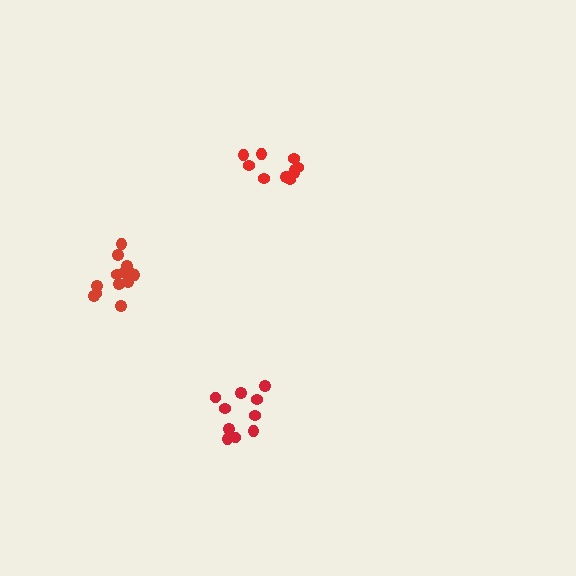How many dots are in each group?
Group 1: 10 dots, Group 2: 10 dots, Group 3: 13 dots (33 total).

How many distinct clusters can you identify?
There are 3 distinct clusters.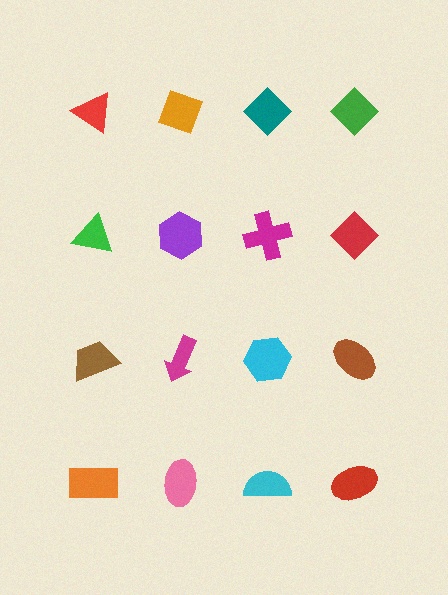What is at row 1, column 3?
A teal diamond.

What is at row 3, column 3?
A cyan hexagon.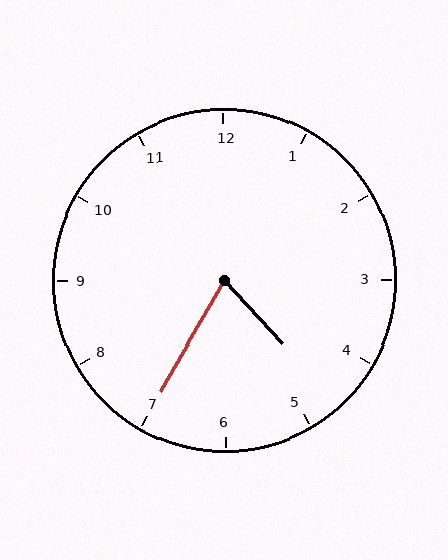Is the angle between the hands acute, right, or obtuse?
It is acute.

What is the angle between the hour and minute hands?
Approximately 72 degrees.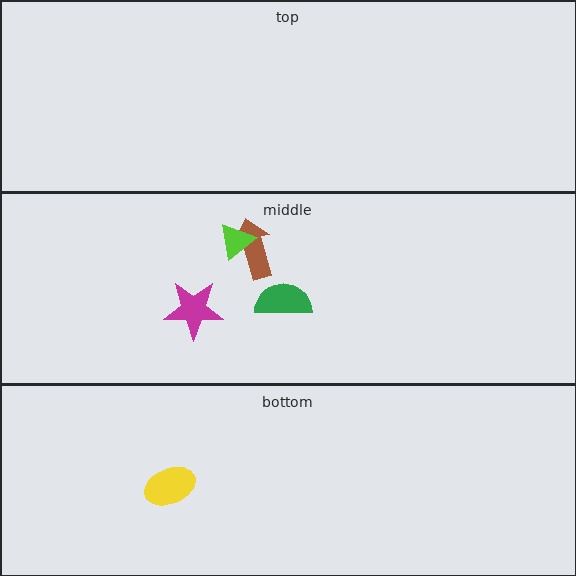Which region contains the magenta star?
The middle region.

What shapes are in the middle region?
The magenta star, the brown arrow, the lime triangle, the green semicircle.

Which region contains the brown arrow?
The middle region.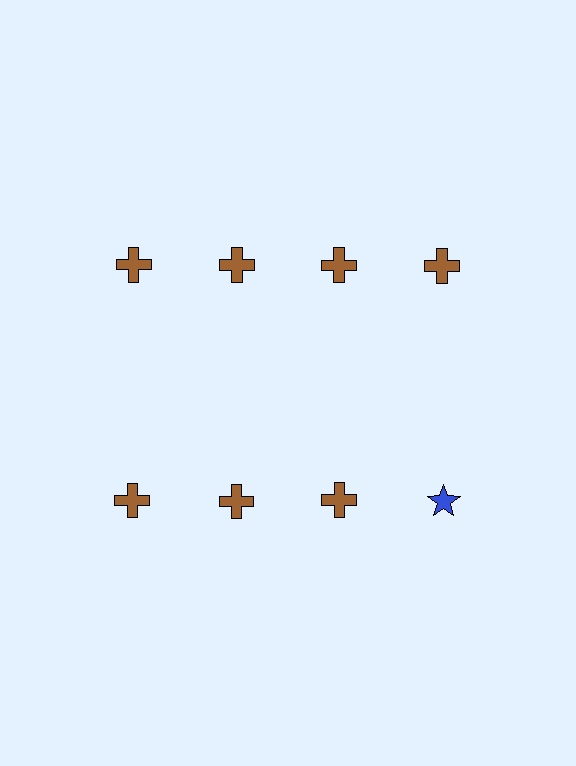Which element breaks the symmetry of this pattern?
The blue star in the second row, second from right column breaks the symmetry. All other shapes are brown crosses.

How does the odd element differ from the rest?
It differs in both color (blue instead of brown) and shape (star instead of cross).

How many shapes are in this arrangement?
There are 8 shapes arranged in a grid pattern.